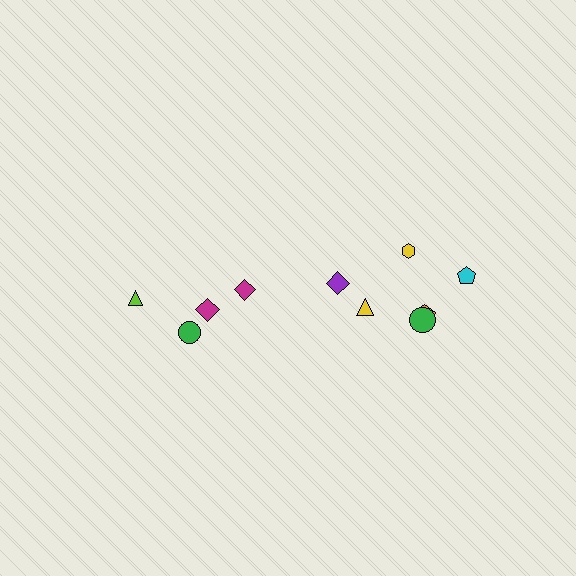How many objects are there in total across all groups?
There are 10 objects.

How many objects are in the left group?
There are 4 objects.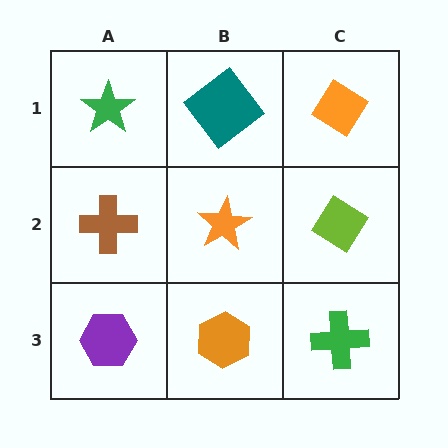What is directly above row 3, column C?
A lime diamond.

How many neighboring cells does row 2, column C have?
3.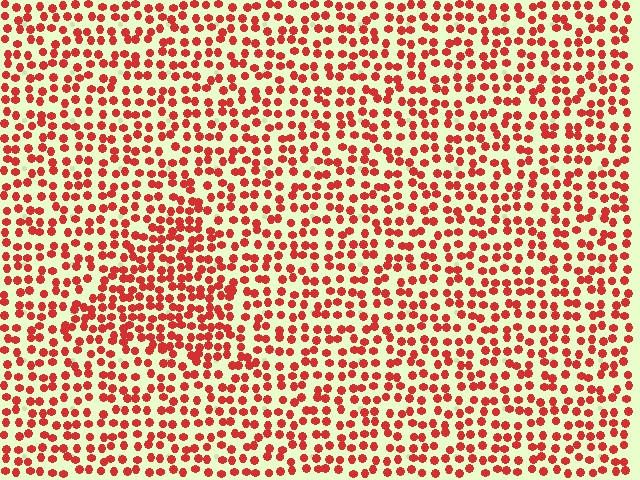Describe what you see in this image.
The image contains small red elements arranged at two different densities. A triangle-shaped region is visible where the elements are more densely packed than the surrounding area.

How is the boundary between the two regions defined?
The boundary is defined by a change in element density (approximately 1.5x ratio). All elements are the same color, size, and shape.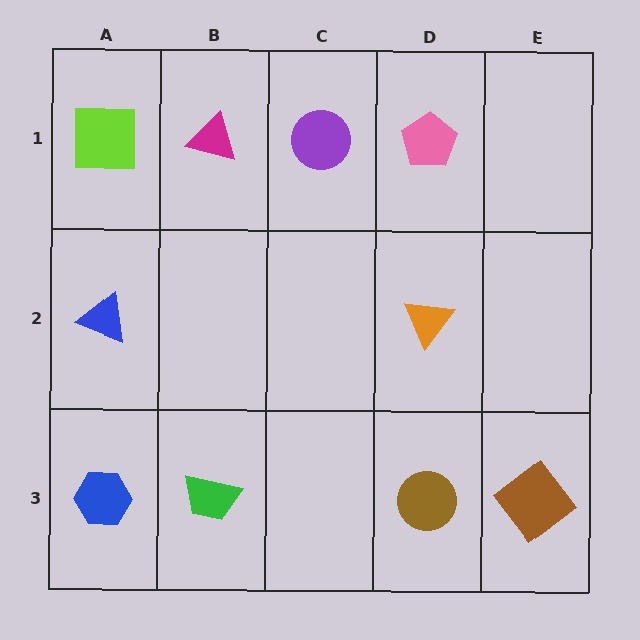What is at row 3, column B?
A green trapezoid.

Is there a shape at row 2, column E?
No, that cell is empty.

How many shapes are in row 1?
4 shapes.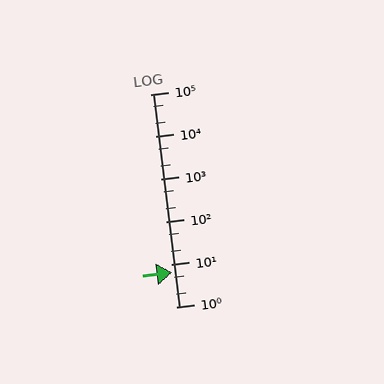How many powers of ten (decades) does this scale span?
The scale spans 5 decades, from 1 to 100000.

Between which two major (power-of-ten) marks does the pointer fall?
The pointer is between 1 and 10.